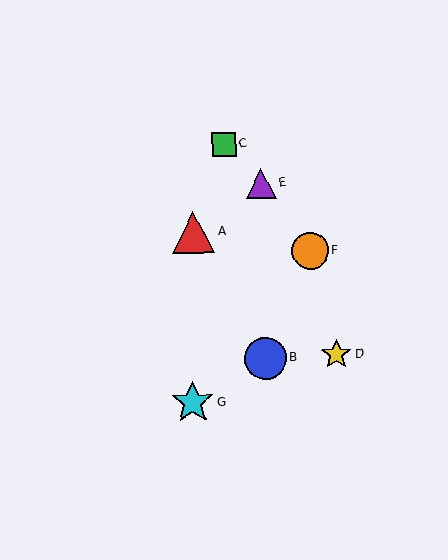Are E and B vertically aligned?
Yes, both are at x≈261.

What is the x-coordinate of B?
Object B is at x≈265.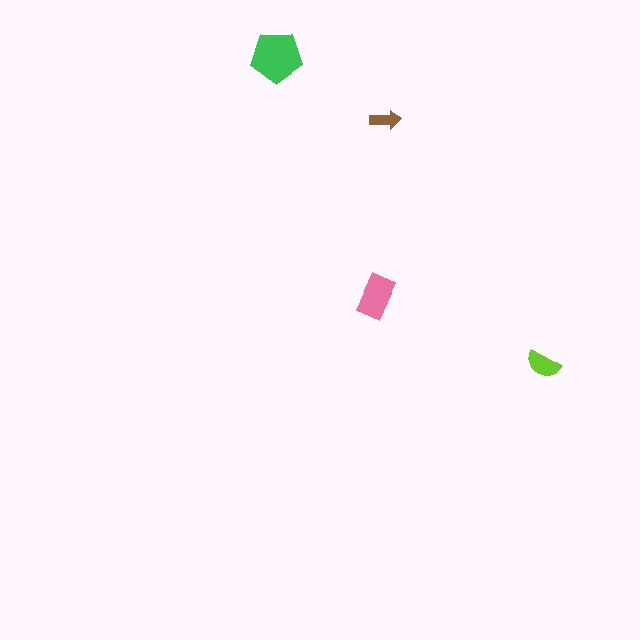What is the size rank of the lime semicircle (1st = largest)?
3rd.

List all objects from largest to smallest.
The green pentagon, the pink rectangle, the lime semicircle, the brown arrow.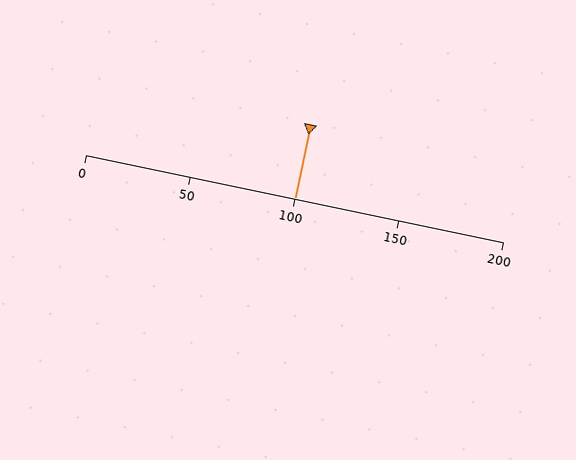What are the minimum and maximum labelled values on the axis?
The axis runs from 0 to 200.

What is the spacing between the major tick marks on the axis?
The major ticks are spaced 50 apart.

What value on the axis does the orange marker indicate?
The marker indicates approximately 100.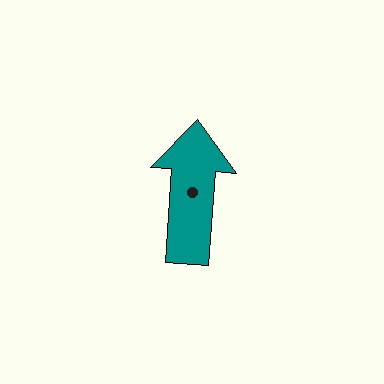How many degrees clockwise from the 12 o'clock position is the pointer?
Approximately 4 degrees.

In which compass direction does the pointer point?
North.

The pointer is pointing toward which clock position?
Roughly 12 o'clock.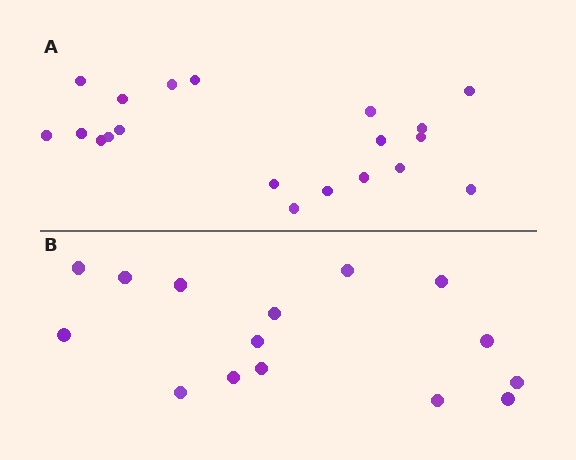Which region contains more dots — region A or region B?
Region A (the top region) has more dots.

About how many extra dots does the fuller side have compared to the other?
Region A has about 5 more dots than region B.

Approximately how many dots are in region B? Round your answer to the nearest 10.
About 20 dots. (The exact count is 15, which rounds to 20.)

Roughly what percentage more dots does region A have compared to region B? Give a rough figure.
About 35% more.